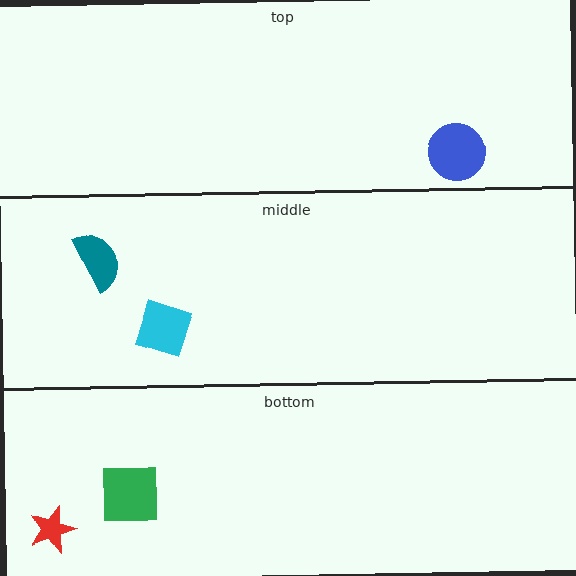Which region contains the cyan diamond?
The middle region.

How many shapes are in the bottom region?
2.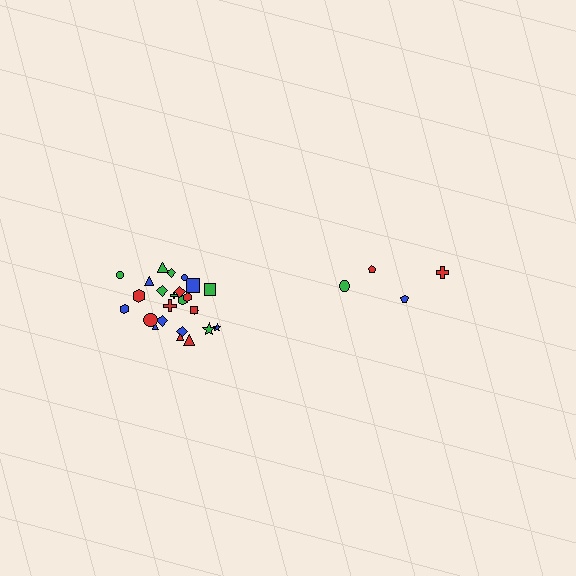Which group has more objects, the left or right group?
The left group.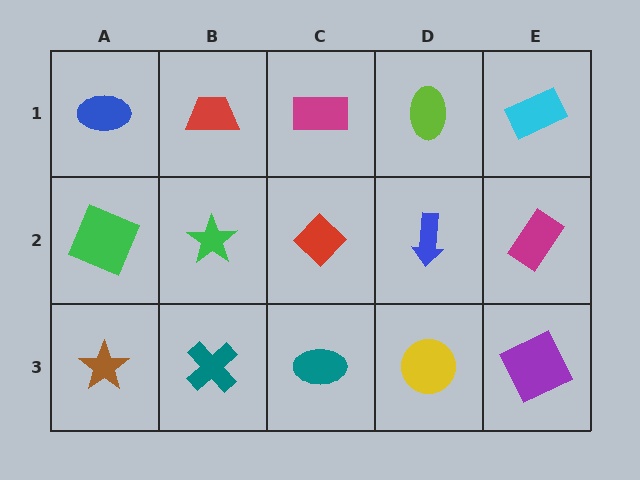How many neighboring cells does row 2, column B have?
4.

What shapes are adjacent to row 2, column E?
A cyan rectangle (row 1, column E), a purple square (row 3, column E), a blue arrow (row 2, column D).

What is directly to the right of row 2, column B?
A red diamond.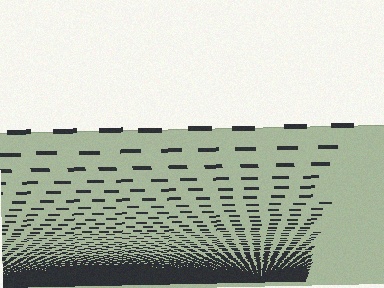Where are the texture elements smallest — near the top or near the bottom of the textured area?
Near the bottom.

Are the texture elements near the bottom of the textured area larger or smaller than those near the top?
Smaller. The gradient is inverted — elements near the bottom are smaller and denser.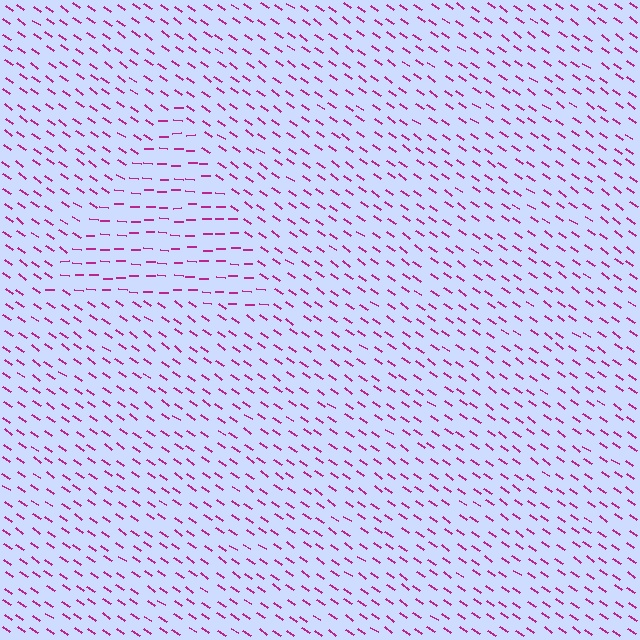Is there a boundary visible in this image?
Yes, there is a texture boundary formed by a change in line orientation.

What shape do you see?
I see a triangle.